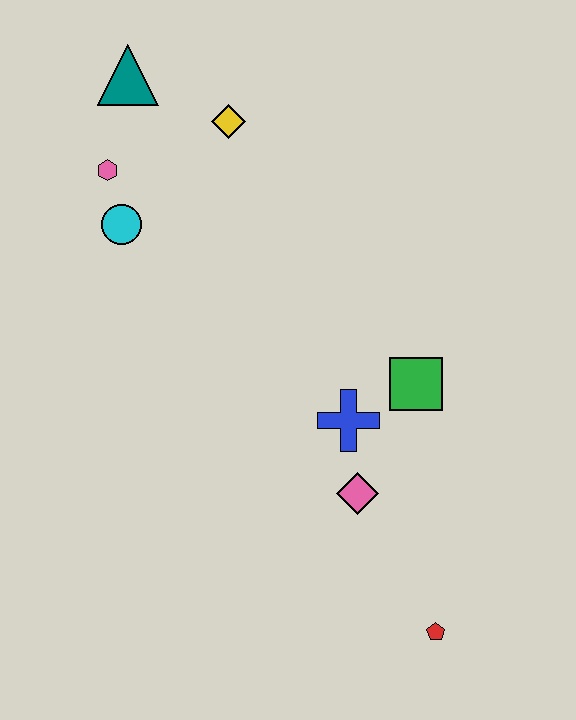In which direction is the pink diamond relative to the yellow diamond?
The pink diamond is below the yellow diamond.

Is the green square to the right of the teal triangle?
Yes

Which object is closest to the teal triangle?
The pink hexagon is closest to the teal triangle.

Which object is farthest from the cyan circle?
The red pentagon is farthest from the cyan circle.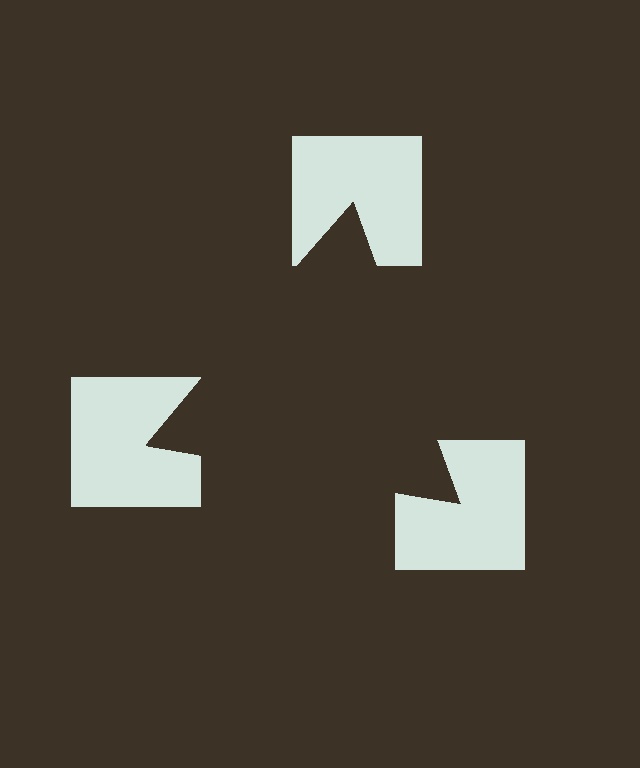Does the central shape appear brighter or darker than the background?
It typically appears slightly darker than the background, even though no actual brightness change is drawn.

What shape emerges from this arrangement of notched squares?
An illusory triangle — its edges are inferred from the aligned wedge cuts in the notched squares, not physically drawn.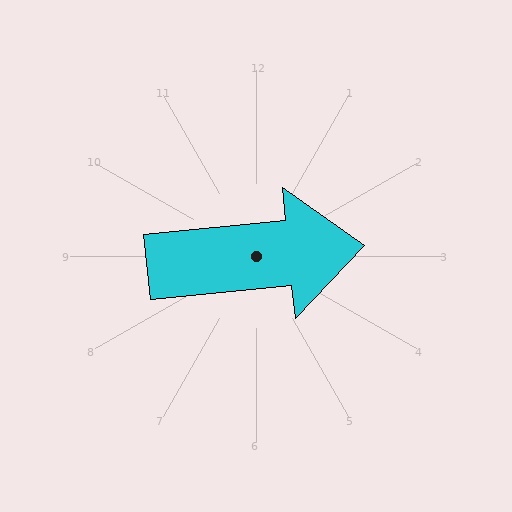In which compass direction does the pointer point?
East.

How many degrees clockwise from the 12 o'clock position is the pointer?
Approximately 84 degrees.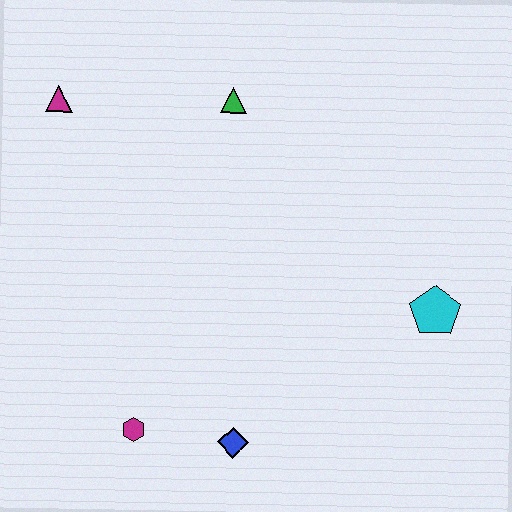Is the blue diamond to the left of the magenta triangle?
No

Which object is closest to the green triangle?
The magenta triangle is closest to the green triangle.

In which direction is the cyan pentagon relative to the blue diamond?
The cyan pentagon is to the right of the blue diamond.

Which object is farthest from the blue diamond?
The magenta triangle is farthest from the blue diamond.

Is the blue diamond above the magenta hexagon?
No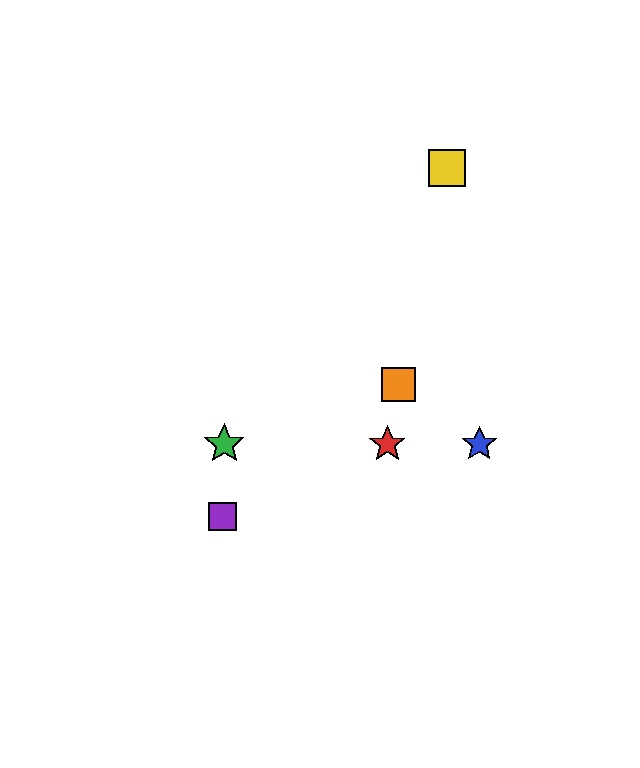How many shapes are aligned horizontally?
3 shapes (the red star, the blue star, the green star) are aligned horizontally.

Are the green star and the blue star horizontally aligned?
Yes, both are at y≈444.